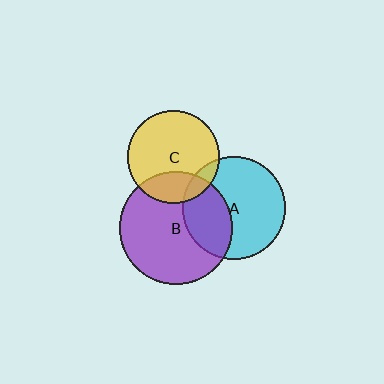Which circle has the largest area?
Circle B (purple).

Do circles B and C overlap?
Yes.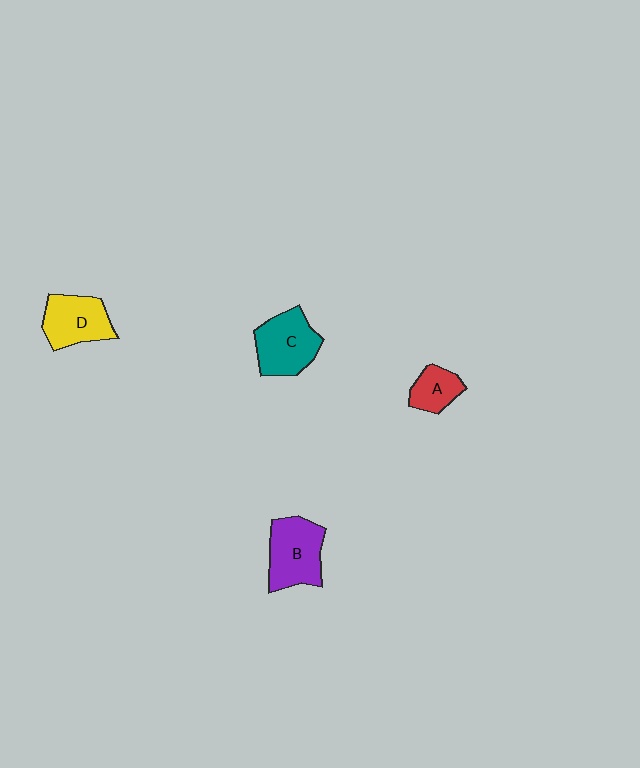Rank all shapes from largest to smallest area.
From largest to smallest: B (purple), C (teal), D (yellow), A (red).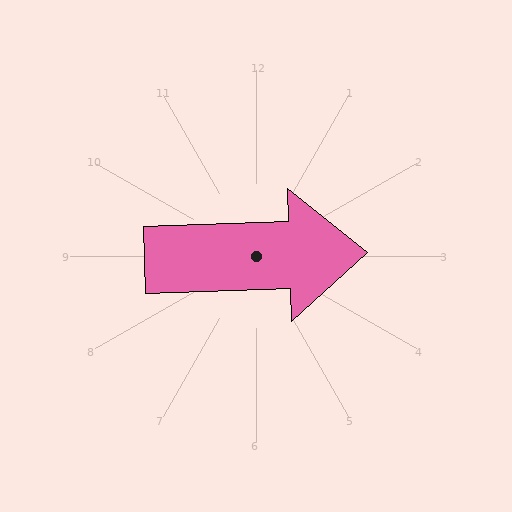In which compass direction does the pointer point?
East.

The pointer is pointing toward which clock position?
Roughly 3 o'clock.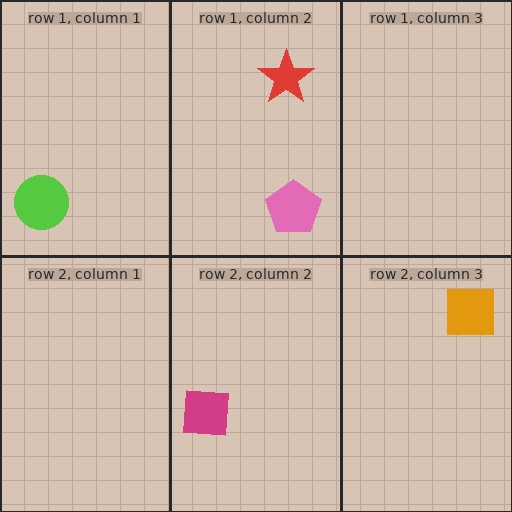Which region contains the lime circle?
The row 1, column 1 region.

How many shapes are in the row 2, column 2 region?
1.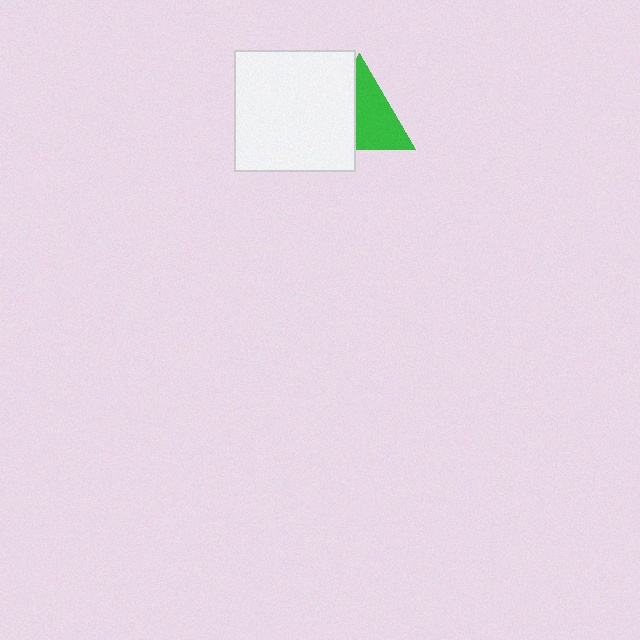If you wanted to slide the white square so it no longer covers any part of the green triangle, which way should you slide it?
Slide it left — that is the most direct way to separate the two shapes.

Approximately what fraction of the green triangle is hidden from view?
Roughly 43% of the green triangle is hidden behind the white square.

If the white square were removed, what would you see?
You would see the complete green triangle.